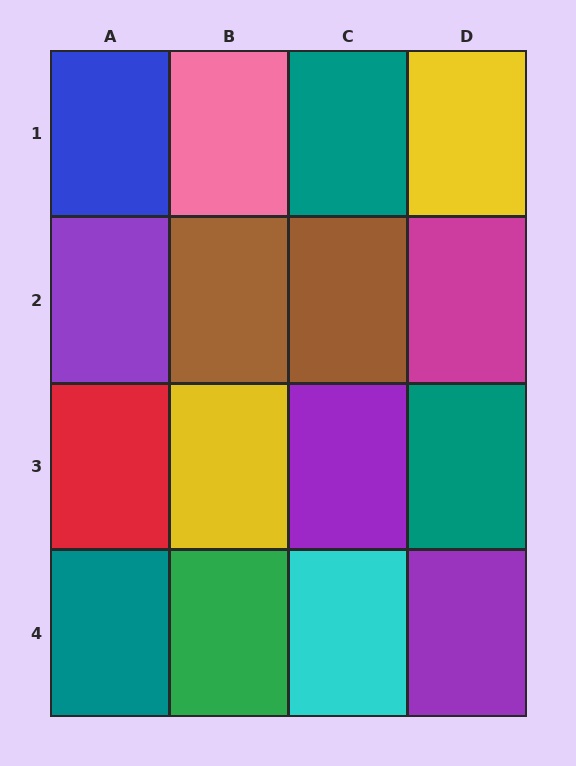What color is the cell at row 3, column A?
Red.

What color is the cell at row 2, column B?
Brown.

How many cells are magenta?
1 cell is magenta.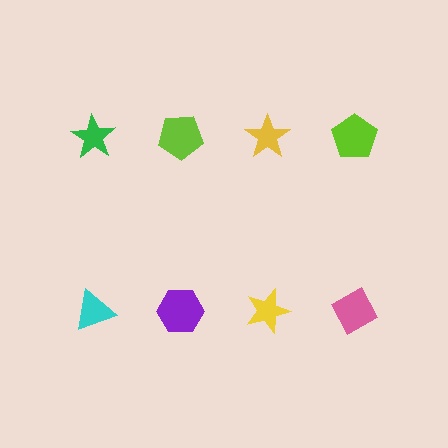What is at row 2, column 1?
A cyan triangle.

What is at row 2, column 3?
A yellow star.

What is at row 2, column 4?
A pink diamond.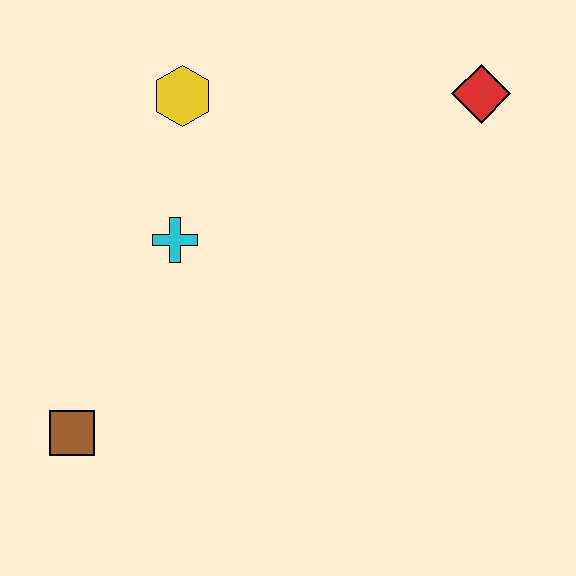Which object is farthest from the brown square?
The red diamond is farthest from the brown square.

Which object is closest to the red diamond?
The yellow hexagon is closest to the red diamond.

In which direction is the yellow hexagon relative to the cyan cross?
The yellow hexagon is above the cyan cross.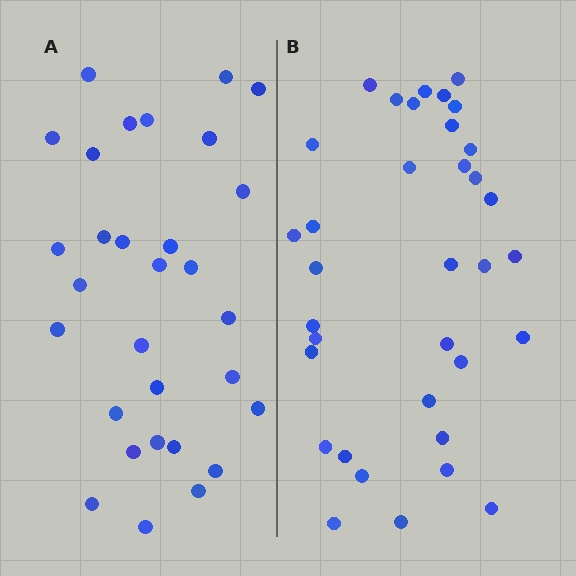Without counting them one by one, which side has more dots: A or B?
Region B (the right region) has more dots.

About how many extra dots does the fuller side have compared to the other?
Region B has about 5 more dots than region A.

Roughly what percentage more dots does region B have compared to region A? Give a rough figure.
About 15% more.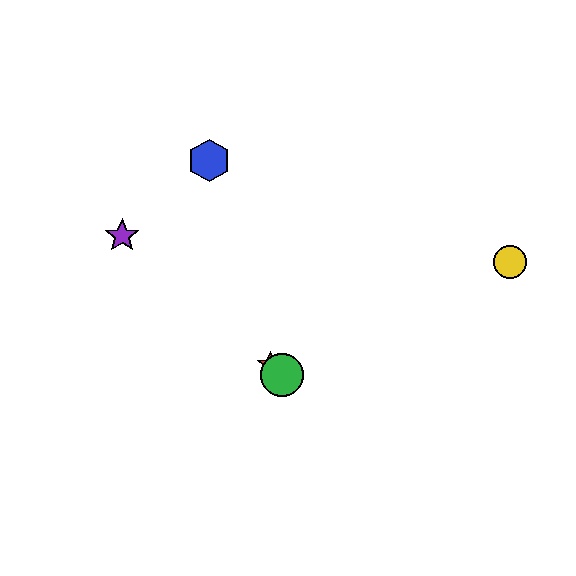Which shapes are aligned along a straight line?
The red star, the green circle, the purple star are aligned along a straight line.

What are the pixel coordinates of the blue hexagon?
The blue hexagon is at (209, 161).